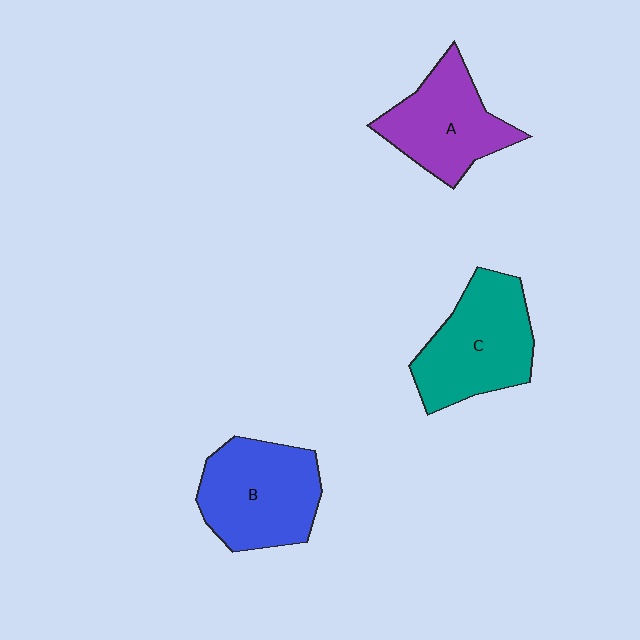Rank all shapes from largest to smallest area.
From largest to smallest: B (blue), C (teal), A (purple).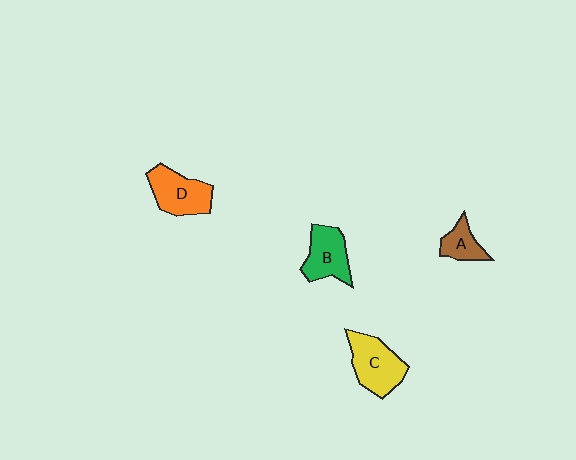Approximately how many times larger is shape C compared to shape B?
Approximately 1.2 times.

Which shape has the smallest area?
Shape A (brown).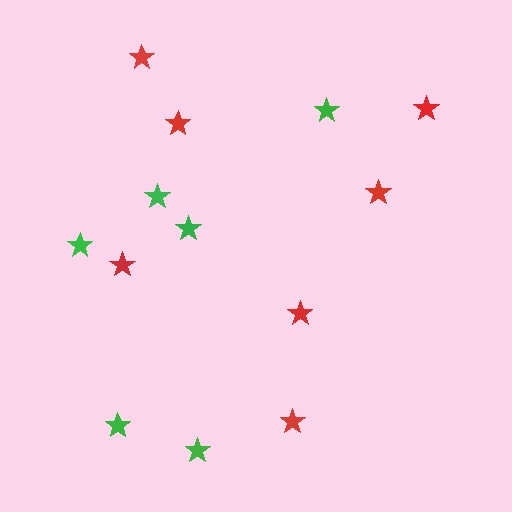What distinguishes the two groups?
There are 2 groups: one group of red stars (7) and one group of green stars (6).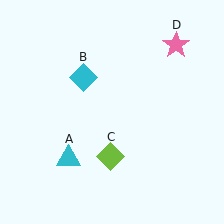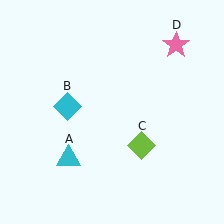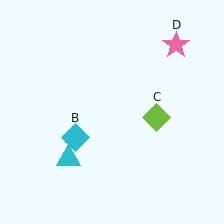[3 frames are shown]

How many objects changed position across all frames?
2 objects changed position: cyan diamond (object B), lime diamond (object C).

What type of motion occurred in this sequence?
The cyan diamond (object B), lime diamond (object C) rotated counterclockwise around the center of the scene.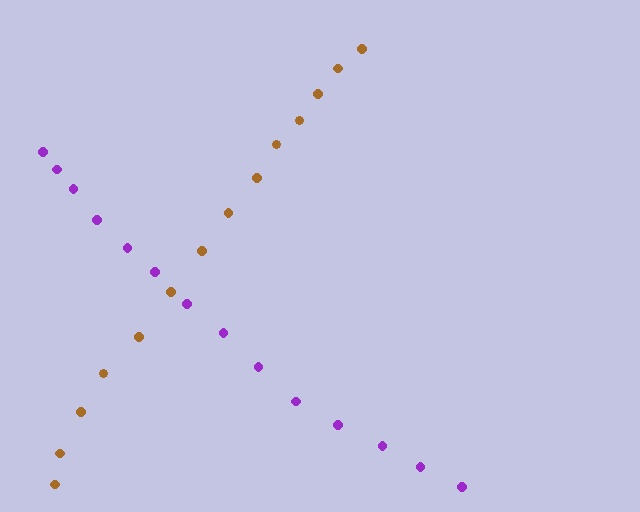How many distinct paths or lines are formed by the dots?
There are 2 distinct paths.